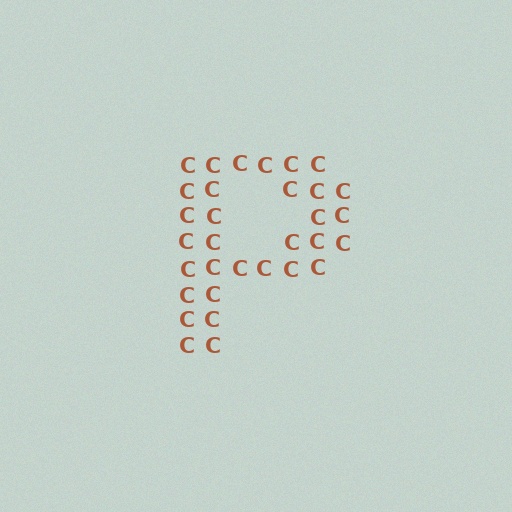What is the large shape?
The large shape is the letter P.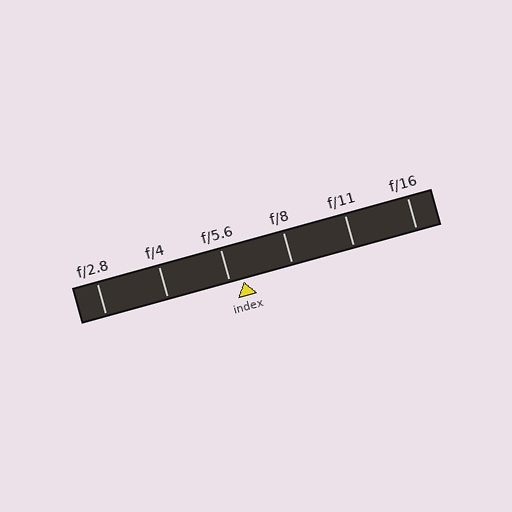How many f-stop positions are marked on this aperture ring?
There are 6 f-stop positions marked.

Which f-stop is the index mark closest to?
The index mark is closest to f/5.6.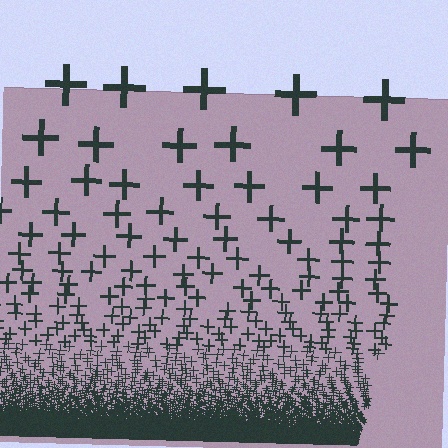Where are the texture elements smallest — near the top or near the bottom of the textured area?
Near the bottom.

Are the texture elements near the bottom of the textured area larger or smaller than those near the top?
Smaller. The gradient is inverted — elements near the bottom are smaller and denser.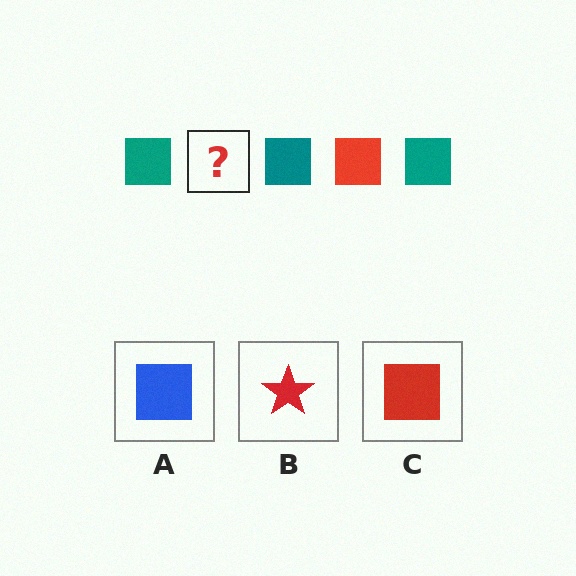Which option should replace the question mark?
Option C.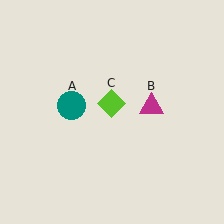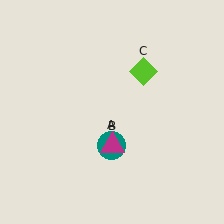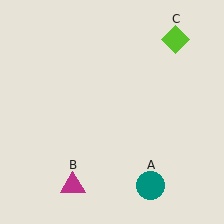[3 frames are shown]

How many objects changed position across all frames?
3 objects changed position: teal circle (object A), magenta triangle (object B), lime diamond (object C).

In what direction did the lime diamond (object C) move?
The lime diamond (object C) moved up and to the right.